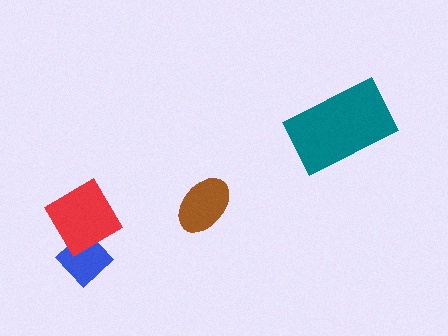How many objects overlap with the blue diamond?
1 object overlaps with the blue diamond.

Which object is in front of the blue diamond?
The red diamond is in front of the blue diamond.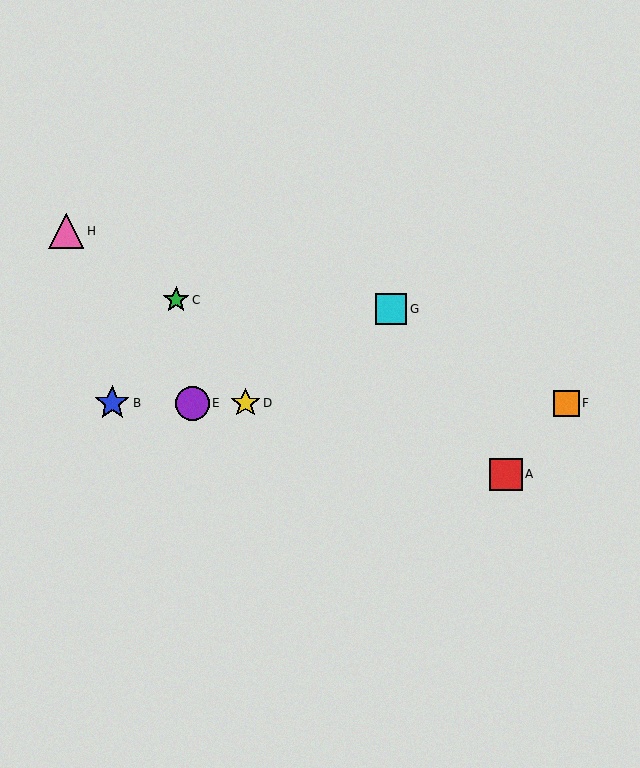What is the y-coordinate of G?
Object G is at y≈309.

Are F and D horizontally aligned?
Yes, both are at y≈403.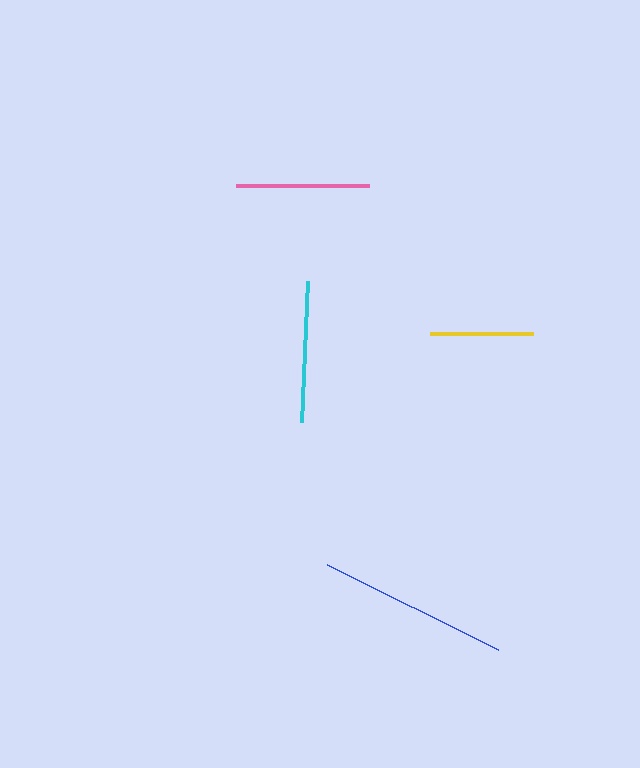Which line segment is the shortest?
The yellow line is the shortest at approximately 102 pixels.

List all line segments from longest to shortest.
From longest to shortest: blue, cyan, pink, yellow.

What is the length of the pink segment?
The pink segment is approximately 133 pixels long.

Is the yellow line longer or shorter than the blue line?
The blue line is longer than the yellow line.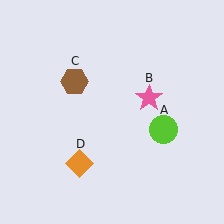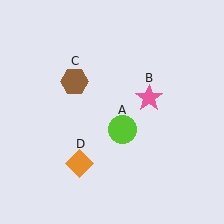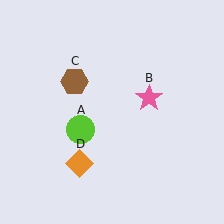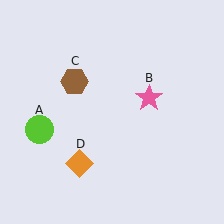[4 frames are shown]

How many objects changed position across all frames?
1 object changed position: lime circle (object A).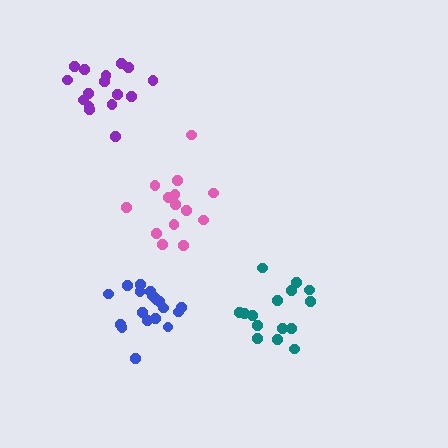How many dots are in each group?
Group 1: 18 dots, Group 2: 15 dots, Group 3: 14 dots, Group 4: 16 dots (63 total).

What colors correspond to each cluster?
The clusters are colored: blue, teal, pink, purple.